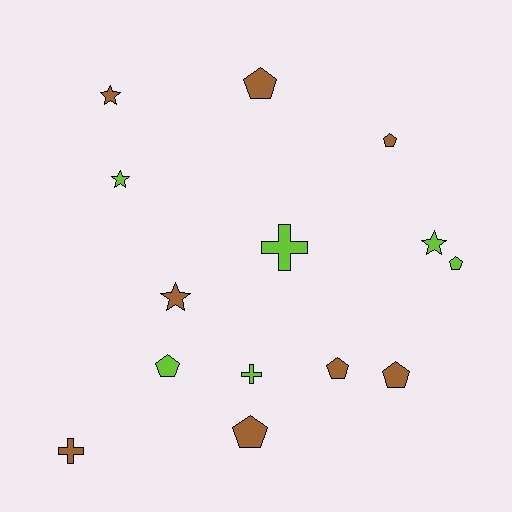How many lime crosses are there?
There are 2 lime crosses.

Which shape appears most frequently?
Pentagon, with 7 objects.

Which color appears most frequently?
Brown, with 8 objects.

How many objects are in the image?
There are 14 objects.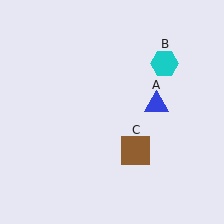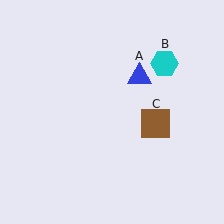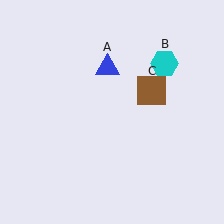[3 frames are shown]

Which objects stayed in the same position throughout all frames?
Cyan hexagon (object B) remained stationary.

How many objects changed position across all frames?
2 objects changed position: blue triangle (object A), brown square (object C).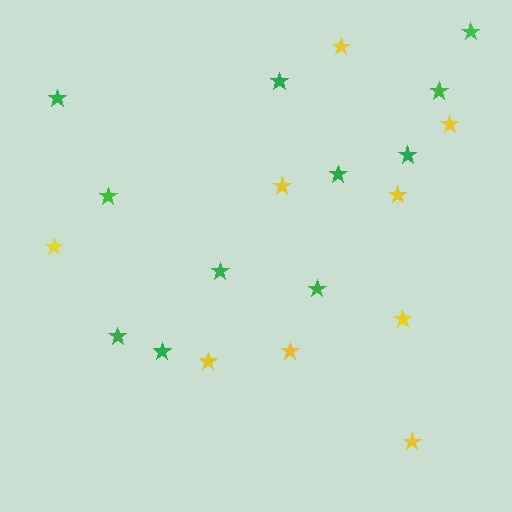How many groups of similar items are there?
There are 2 groups: one group of green stars (11) and one group of yellow stars (9).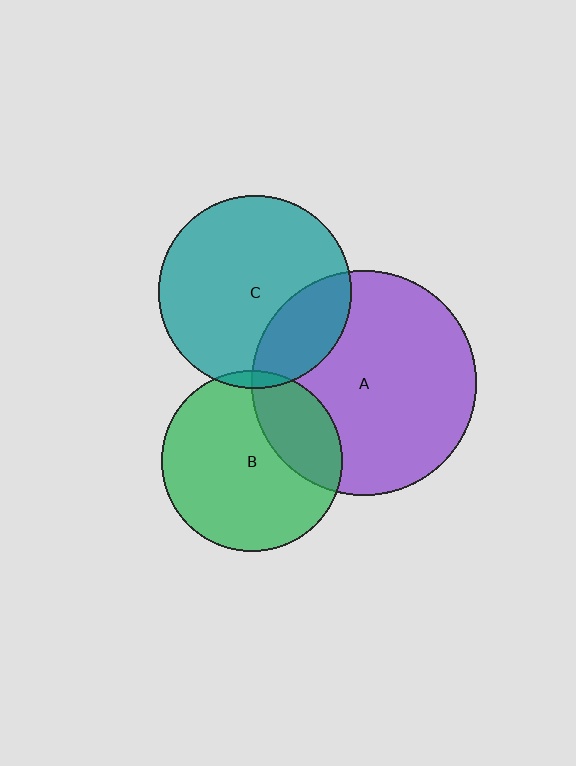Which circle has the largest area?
Circle A (purple).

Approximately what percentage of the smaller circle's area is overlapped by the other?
Approximately 5%.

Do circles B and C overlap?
Yes.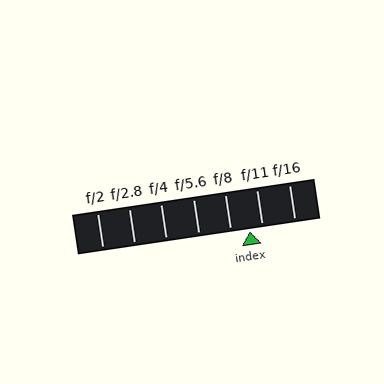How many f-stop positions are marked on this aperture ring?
There are 7 f-stop positions marked.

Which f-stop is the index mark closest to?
The index mark is closest to f/11.